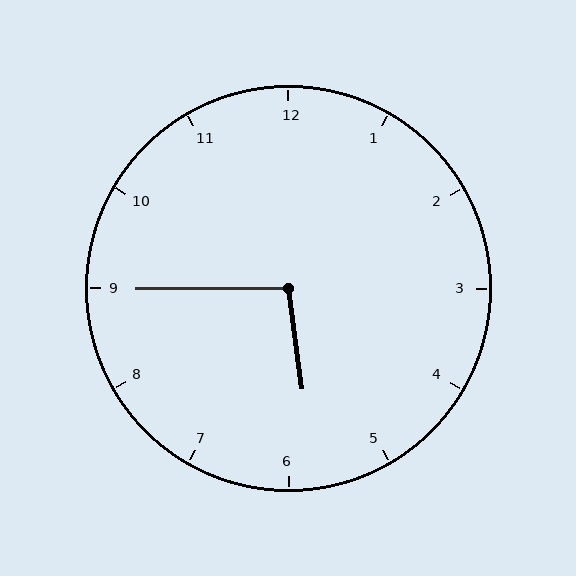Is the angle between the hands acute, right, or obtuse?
It is obtuse.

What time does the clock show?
5:45.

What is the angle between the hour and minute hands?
Approximately 98 degrees.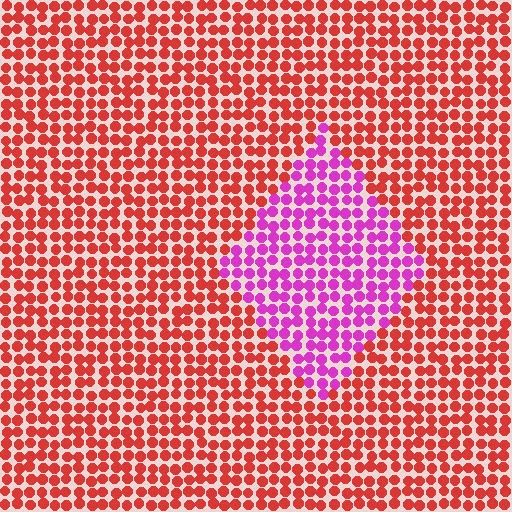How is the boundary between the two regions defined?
The boundary is defined purely by a slight shift in hue (about 55 degrees). Spacing, size, and orientation are identical on both sides.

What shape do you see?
I see a diamond.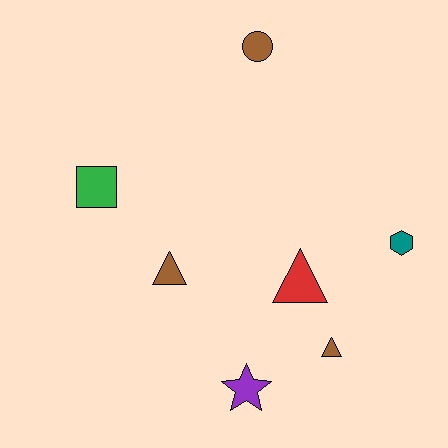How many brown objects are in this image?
There are 3 brown objects.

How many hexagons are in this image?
There is 1 hexagon.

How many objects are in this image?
There are 7 objects.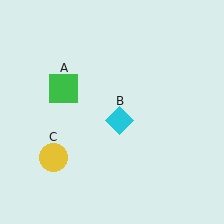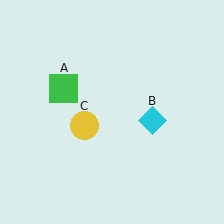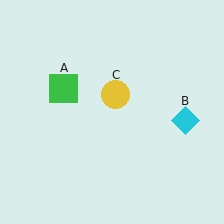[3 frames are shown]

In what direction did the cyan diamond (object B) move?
The cyan diamond (object B) moved right.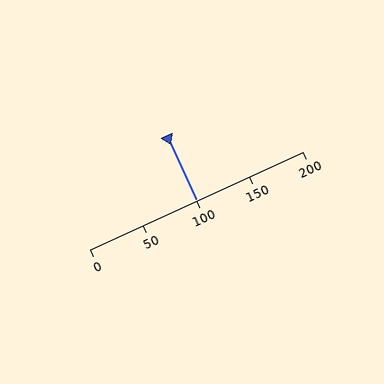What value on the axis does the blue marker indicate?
The marker indicates approximately 100.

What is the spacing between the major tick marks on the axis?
The major ticks are spaced 50 apart.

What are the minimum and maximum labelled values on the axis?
The axis runs from 0 to 200.